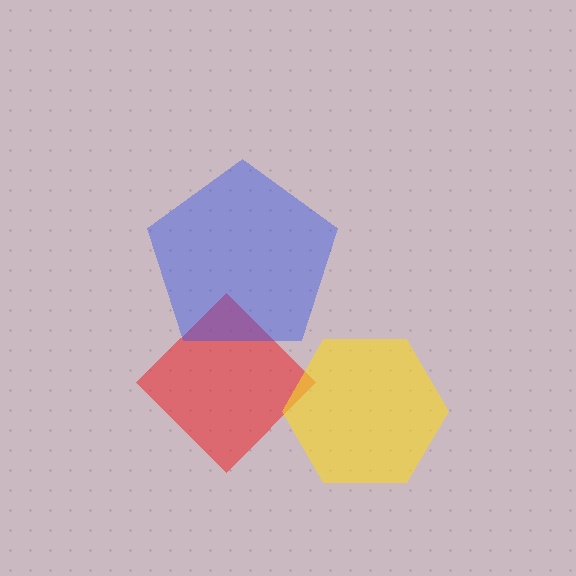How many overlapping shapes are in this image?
There are 3 overlapping shapes in the image.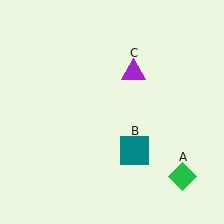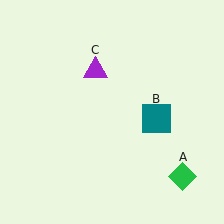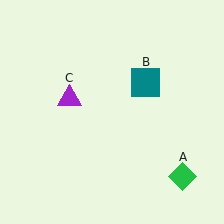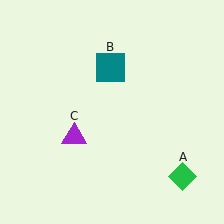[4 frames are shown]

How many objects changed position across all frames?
2 objects changed position: teal square (object B), purple triangle (object C).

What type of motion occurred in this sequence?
The teal square (object B), purple triangle (object C) rotated counterclockwise around the center of the scene.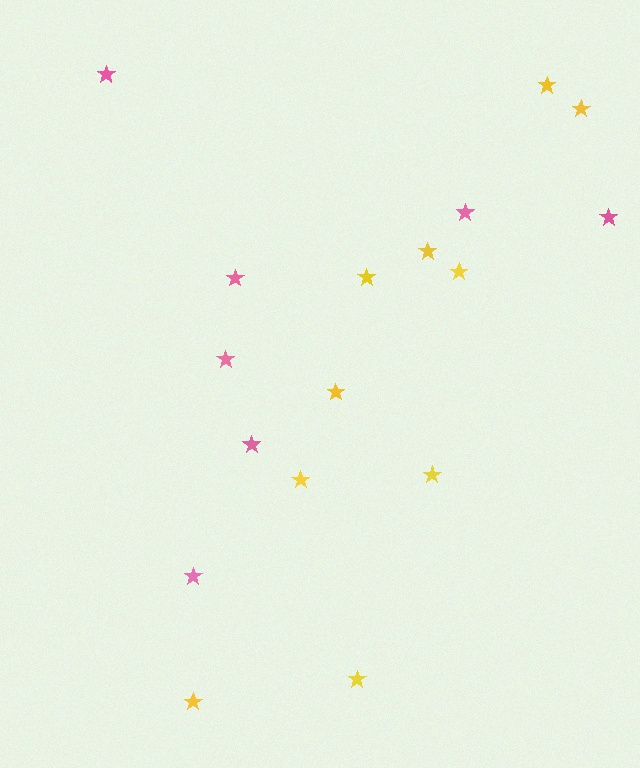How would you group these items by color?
There are 2 groups: one group of pink stars (7) and one group of yellow stars (10).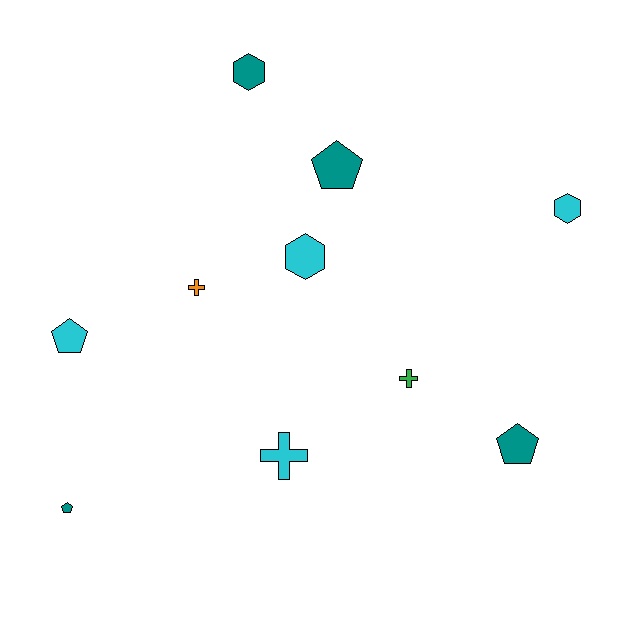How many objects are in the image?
There are 10 objects.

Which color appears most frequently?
Cyan, with 4 objects.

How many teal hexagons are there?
There is 1 teal hexagon.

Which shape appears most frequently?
Pentagon, with 4 objects.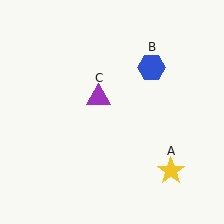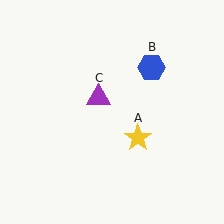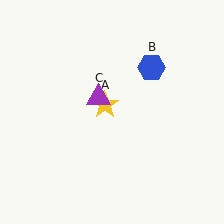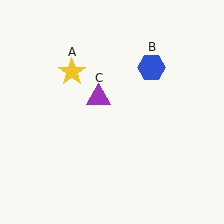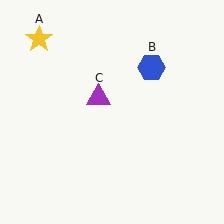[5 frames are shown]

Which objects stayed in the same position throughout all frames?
Blue hexagon (object B) and purple triangle (object C) remained stationary.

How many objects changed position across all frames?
1 object changed position: yellow star (object A).